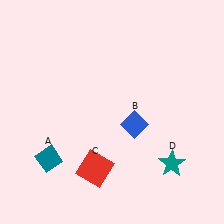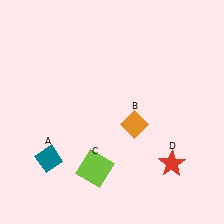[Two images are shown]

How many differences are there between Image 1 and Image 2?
There are 3 differences between the two images.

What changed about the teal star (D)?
In Image 1, D is teal. In Image 2, it changed to red.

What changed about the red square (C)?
In Image 1, C is red. In Image 2, it changed to lime.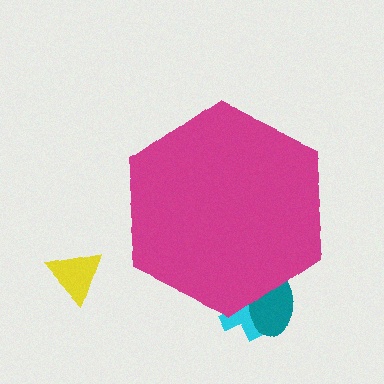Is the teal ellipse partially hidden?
Yes, the teal ellipse is partially hidden behind the magenta hexagon.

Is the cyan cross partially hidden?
Yes, the cyan cross is partially hidden behind the magenta hexagon.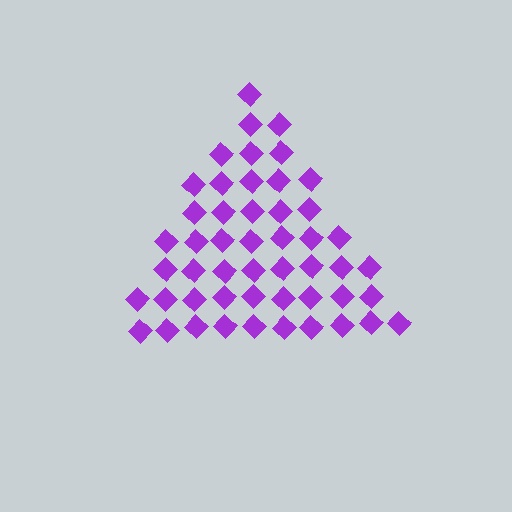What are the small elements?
The small elements are diamonds.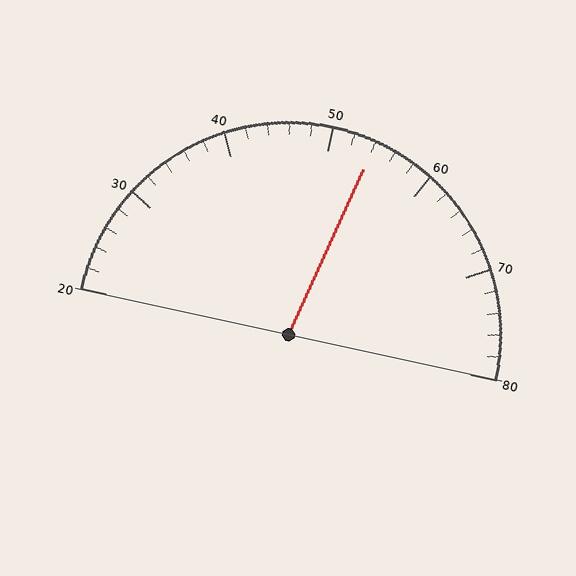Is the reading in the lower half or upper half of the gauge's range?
The reading is in the upper half of the range (20 to 80).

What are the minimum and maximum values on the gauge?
The gauge ranges from 20 to 80.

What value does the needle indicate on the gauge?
The needle indicates approximately 54.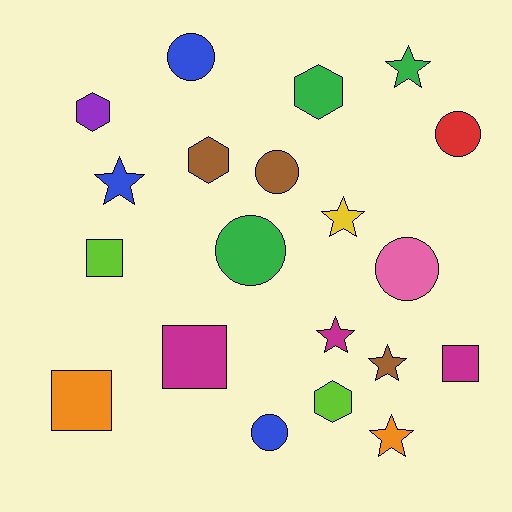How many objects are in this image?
There are 20 objects.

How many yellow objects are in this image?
There is 1 yellow object.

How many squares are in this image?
There are 4 squares.